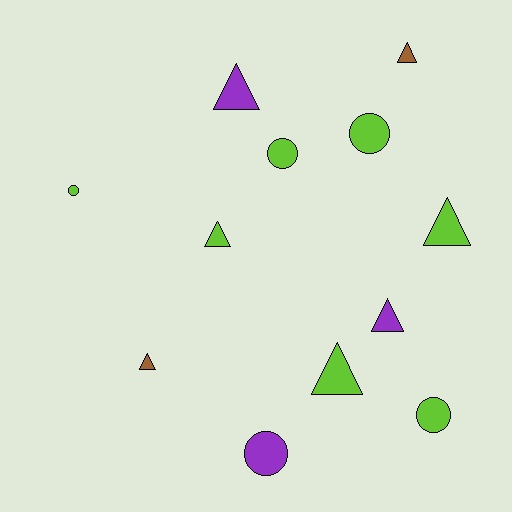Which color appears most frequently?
Lime, with 7 objects.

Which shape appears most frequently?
Triangle, with 7 objects.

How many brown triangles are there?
There are 2 brown triangles.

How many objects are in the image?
There are 12 objects.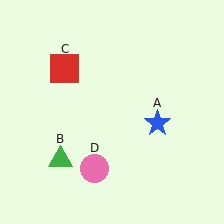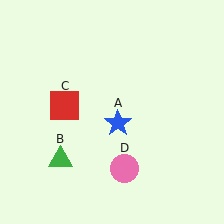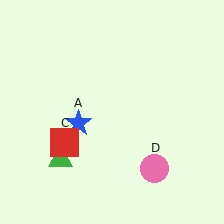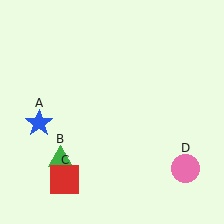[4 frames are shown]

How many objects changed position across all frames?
3 objects changed position: blue star (object A), red square (object C), pink circle (object D).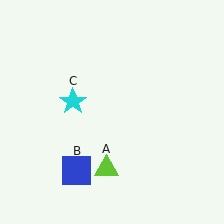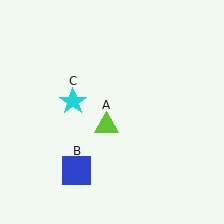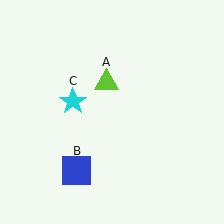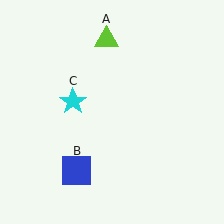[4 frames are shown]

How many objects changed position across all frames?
1 object changed position: lime triangle (object A).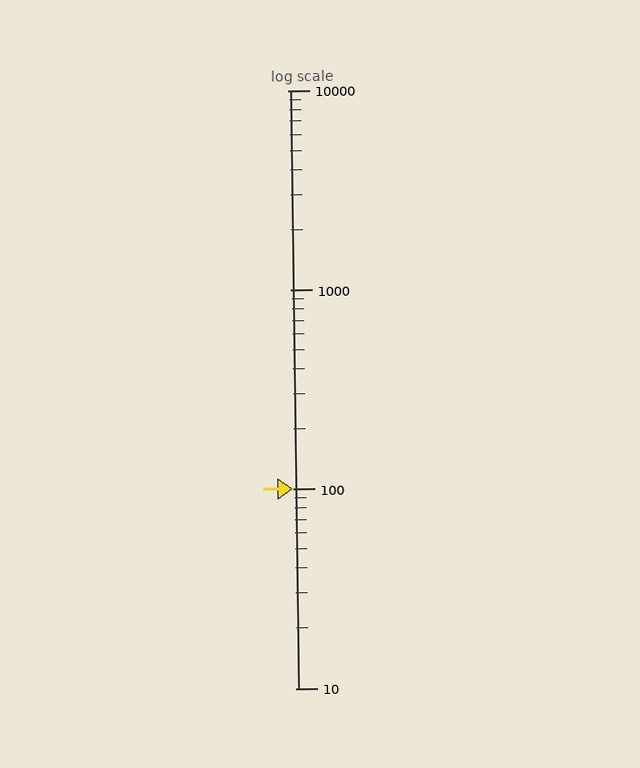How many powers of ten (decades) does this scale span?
The scale spans 3 decades, from 10 to 10000.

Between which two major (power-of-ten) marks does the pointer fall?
The pointer is between 100 and 1000.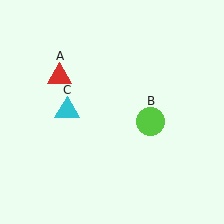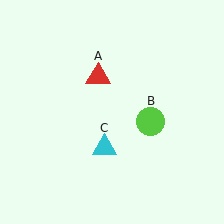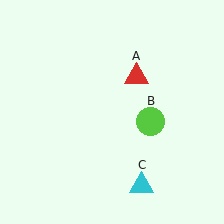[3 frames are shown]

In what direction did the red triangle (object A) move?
The red triangle (object A) moved right.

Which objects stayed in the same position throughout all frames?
Lime circle (object B) remained stationary.